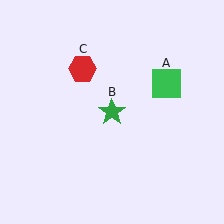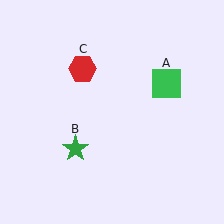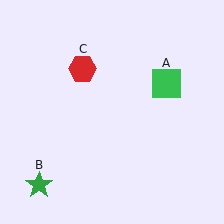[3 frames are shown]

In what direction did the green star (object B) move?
The green star (object B) moved down and to the left.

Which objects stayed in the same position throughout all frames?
Green square (object A) and red hexagon (object C) remained stationary.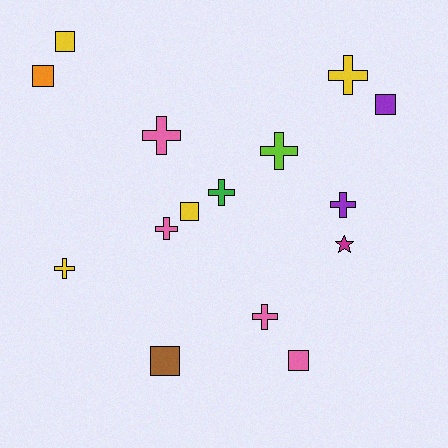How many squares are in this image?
There are 6 squares.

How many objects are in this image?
There are 15 objects.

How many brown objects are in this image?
There is 1 brown object.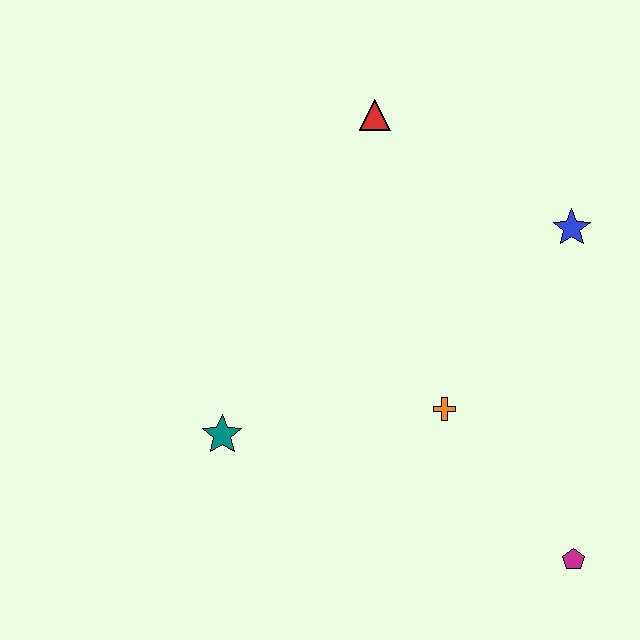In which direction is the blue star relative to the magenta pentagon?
The blue star is above the magenta pentagon.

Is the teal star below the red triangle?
Yes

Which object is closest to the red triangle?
The blue star is closest to the red triangle.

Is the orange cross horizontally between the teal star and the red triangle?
No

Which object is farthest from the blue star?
The teal star is farthest from the blue star.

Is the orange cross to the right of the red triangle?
Yes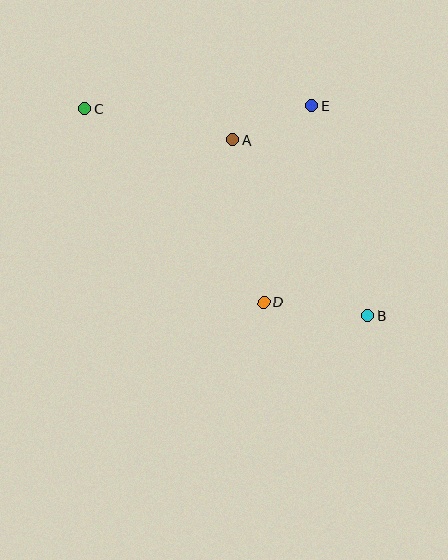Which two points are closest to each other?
Points A and E are closest to each other.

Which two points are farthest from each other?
Points B and C are farthest from each other.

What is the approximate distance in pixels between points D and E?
The distance between D and E is approximately 202 pixels.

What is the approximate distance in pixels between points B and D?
The distance between B and D is approximately 105 pixels.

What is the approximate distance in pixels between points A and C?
The distance between A and C is approximately 152 pixels.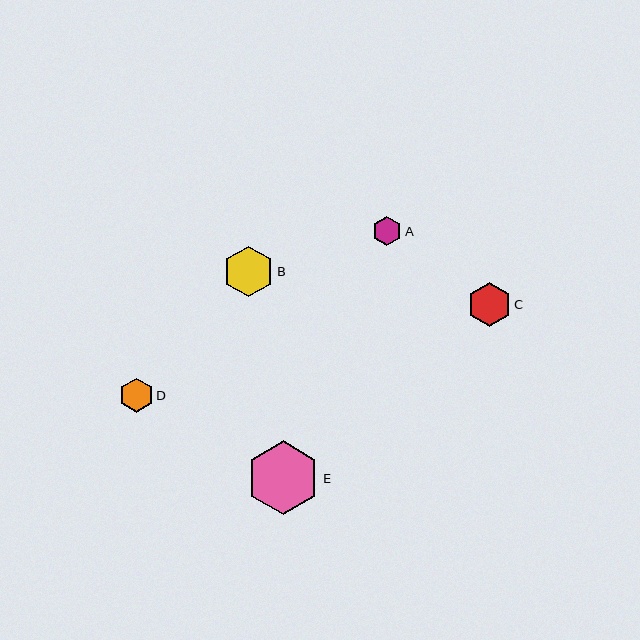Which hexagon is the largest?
Hexagon E is the largest with a size of approximately 74 pixels.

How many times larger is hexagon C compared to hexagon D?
Hexagon C is approximately 1.3 times the size of hexagon D.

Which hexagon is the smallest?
Hexagon A is the smallest with a size of approximately 29 pixels.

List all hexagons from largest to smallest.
From largest to smallest: E, B, C, D, A.